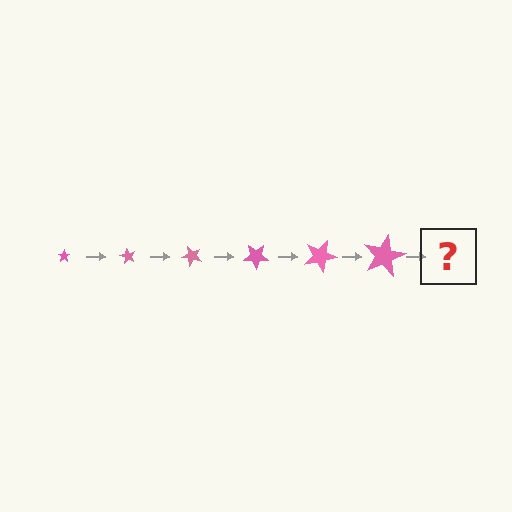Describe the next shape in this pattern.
It should be a star, larger than the previous one and rotated 360 degrees from the start.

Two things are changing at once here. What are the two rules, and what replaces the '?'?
The two rules are that the star grows larger each step and it rotates 60 degrees each step. The '?' should be a star, larger than the previous one and rotated 360 degrees from the start.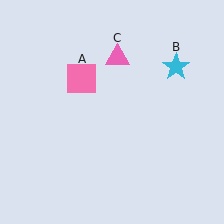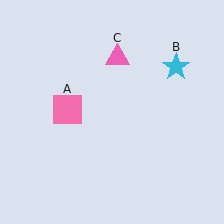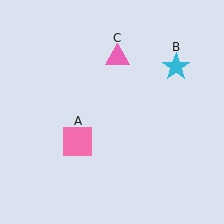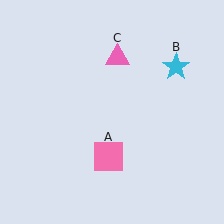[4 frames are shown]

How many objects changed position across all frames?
1 object changed position: pink square (object A).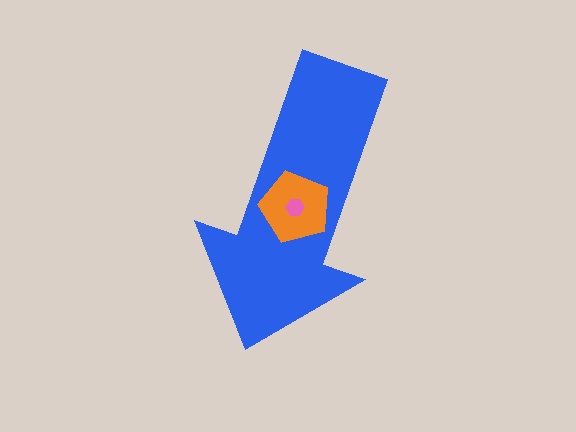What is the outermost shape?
The blue arrow.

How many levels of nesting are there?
3.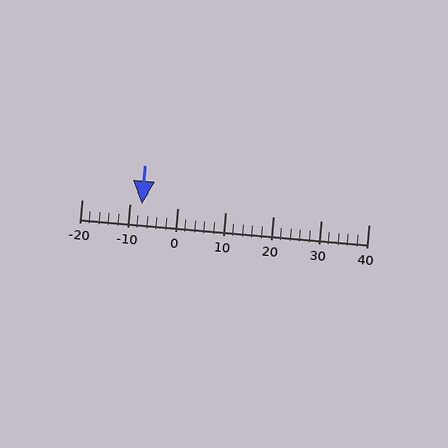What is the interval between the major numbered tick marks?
The major tick marks are spaced 10 units apart.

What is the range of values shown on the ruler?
The ruler shows values from -20 to 40.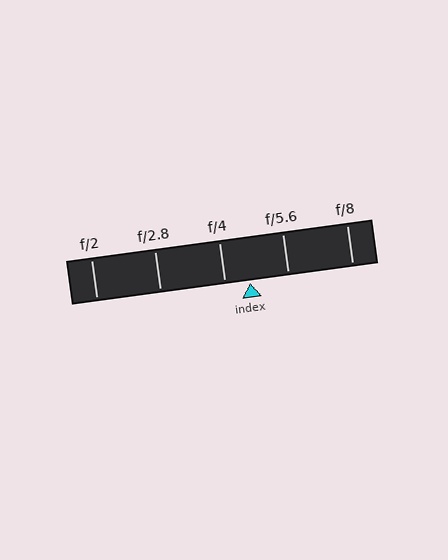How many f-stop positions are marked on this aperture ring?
There are 5 f-stop positions marked.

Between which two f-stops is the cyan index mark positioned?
The index mark is between f/4 and f/5.6.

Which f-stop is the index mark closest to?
The index mark is closest to f/4.